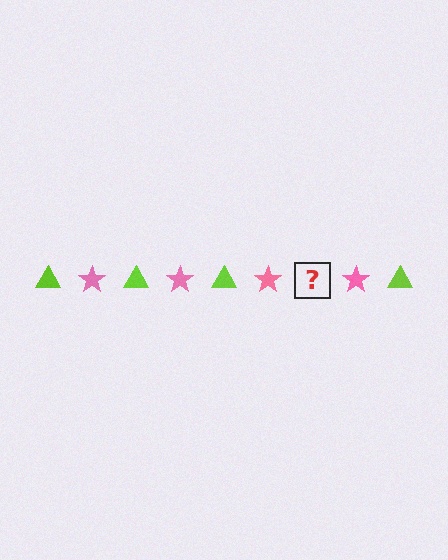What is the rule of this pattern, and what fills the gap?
The rule is that the pattern alternates between lime triangle and pink star. The gap should be filled with a lime triangle.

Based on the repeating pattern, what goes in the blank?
The blank should be a lime triangle.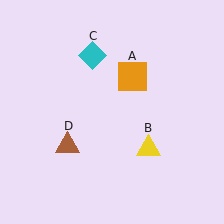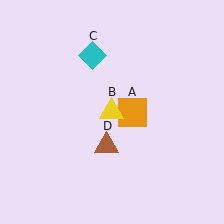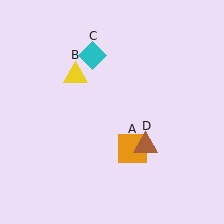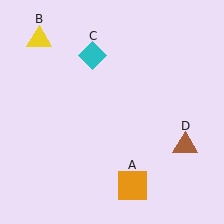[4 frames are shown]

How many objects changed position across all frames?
3 objects changed position: orange square (object A), yellow triangle (object B), brown triangle (object D).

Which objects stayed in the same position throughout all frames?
Cyan diamond (object C) remained stationary.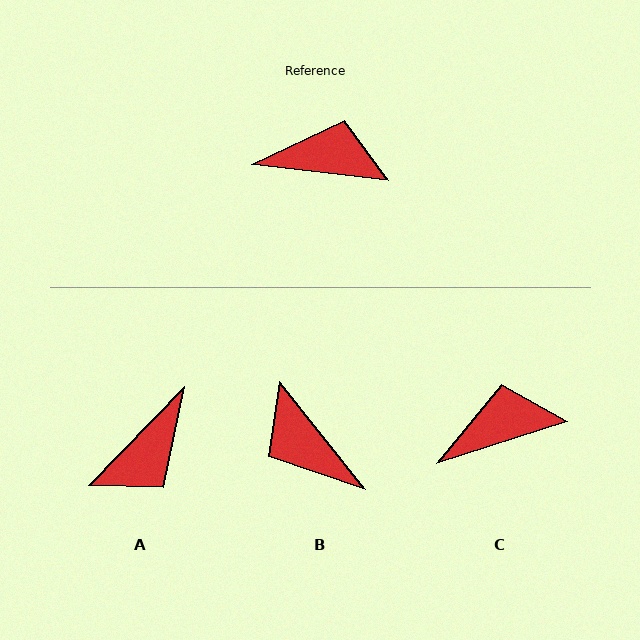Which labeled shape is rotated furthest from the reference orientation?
B, about 135 degrees away.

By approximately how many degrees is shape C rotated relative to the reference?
Approximately 25 degrees counter-clockwise.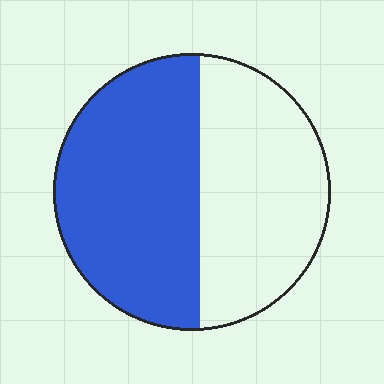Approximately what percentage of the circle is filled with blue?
Approximately 55%.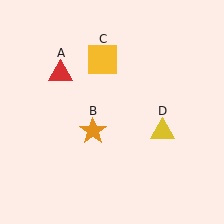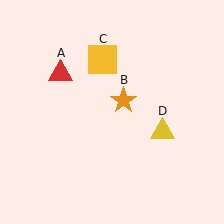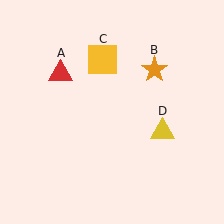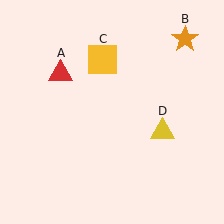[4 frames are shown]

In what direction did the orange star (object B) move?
The orange star (object B) moved up and to the right.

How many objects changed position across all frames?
1 object changed position: orange star (object B).